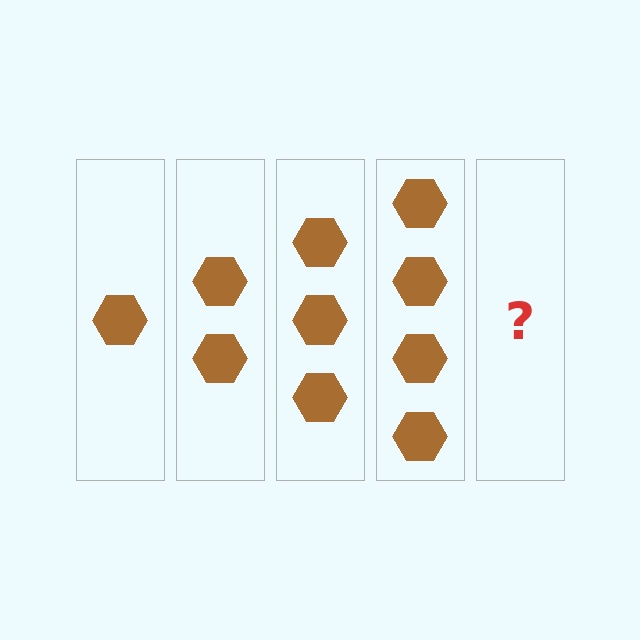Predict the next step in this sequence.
The next step is 5 hexagons.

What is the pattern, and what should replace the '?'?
The pattern is that each step adds one more hexagon. The '?' should be 5 hexagons.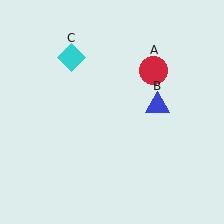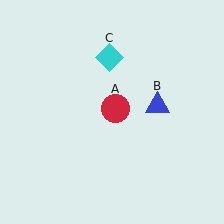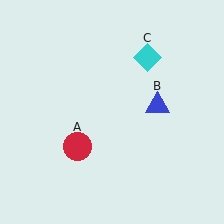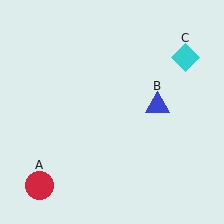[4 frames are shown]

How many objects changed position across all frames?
2 objects changed position: red circle (object A), cyan diamond (object C).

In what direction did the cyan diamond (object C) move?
The cyan diamond (object C) moved right.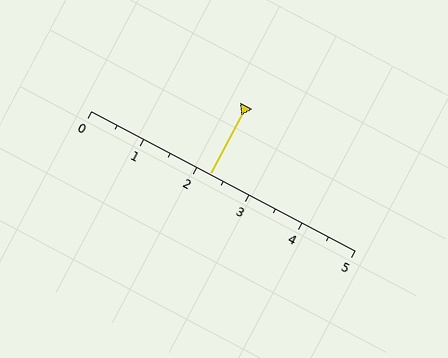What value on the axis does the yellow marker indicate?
The marker indicates approximately 2.2.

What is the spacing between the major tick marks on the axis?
The major ticks are spaced 1 apart.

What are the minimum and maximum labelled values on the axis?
The axis runs from 0 to 5.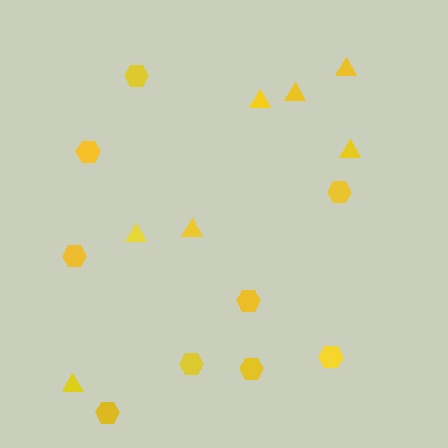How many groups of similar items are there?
There are 2 groups: one group of hexagons (9) and one group of triangles (7).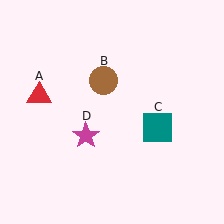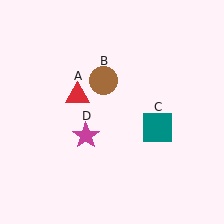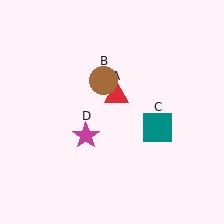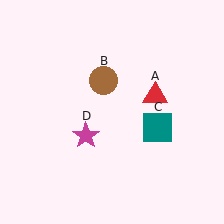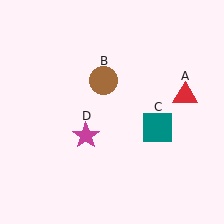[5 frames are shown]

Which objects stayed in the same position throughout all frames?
Brown circle (object B) and teal square (object C) and magenta star (object D) remained stationary.